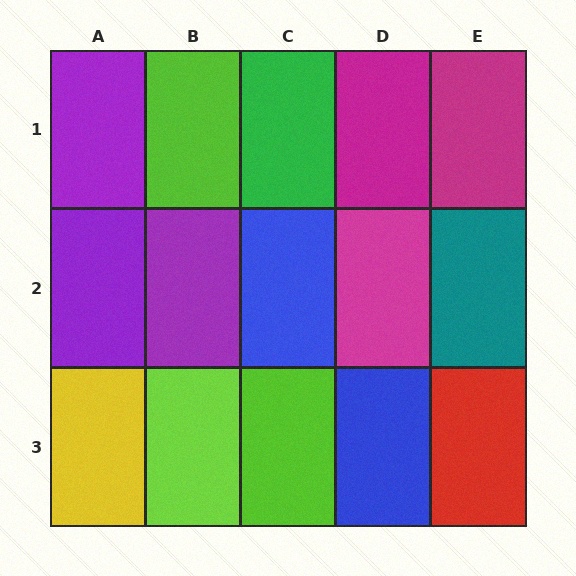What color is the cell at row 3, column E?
Red.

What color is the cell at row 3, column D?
Blue.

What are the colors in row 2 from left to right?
Purple, purple, blue, magenta, teal.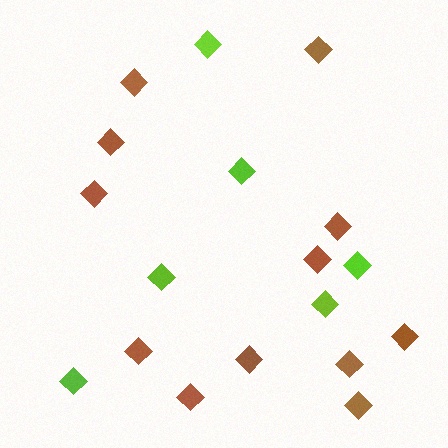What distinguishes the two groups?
There are 2 groups: one group of lime diamonds (6) and one group of brown diamonds (12).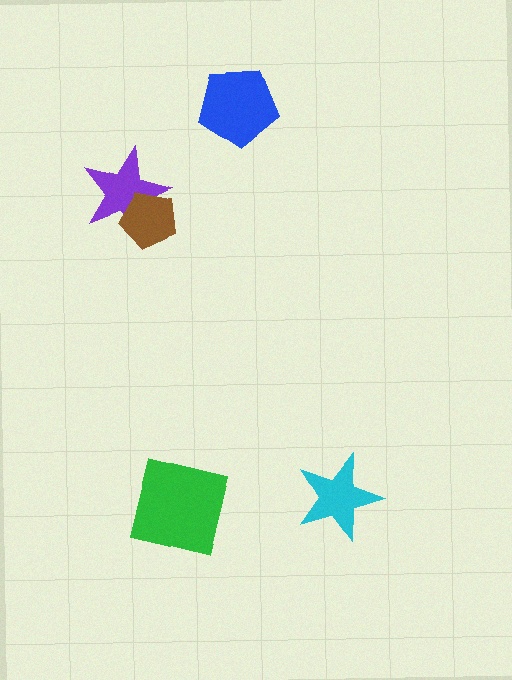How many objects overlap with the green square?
0 objects overlap with the green square.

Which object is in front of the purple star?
The brown pentagon is in front of the purple star.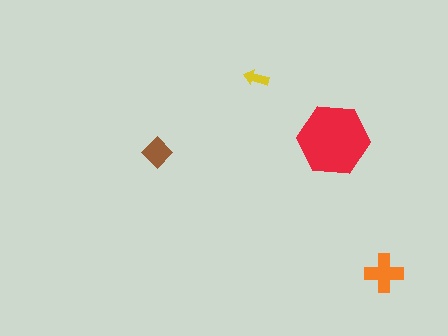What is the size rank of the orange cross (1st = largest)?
2nd.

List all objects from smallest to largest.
The yellow arrow, the brown diamond, the orange cross, the red hexagon.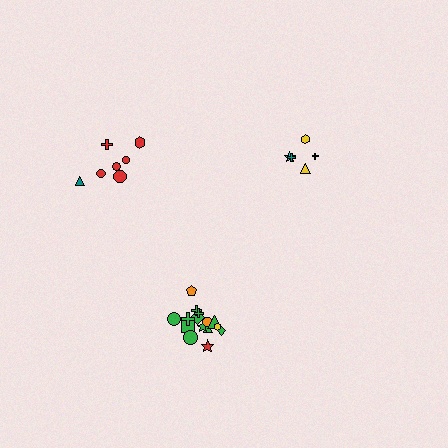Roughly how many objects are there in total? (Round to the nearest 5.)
Roughly 25 objects in total.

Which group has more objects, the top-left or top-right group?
The top-left group.